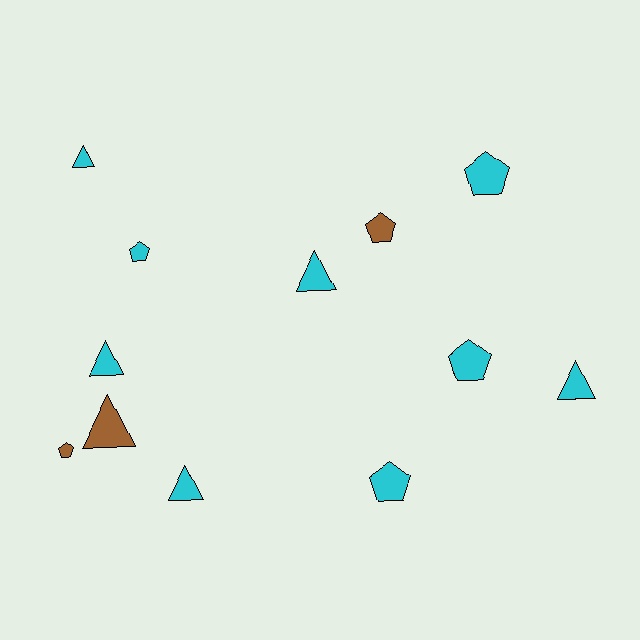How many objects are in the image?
There are 12 objects.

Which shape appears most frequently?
Pentagon, with 6 objects.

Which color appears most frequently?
Cyan, with 9 objects.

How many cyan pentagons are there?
There are 4 cyan pentagons.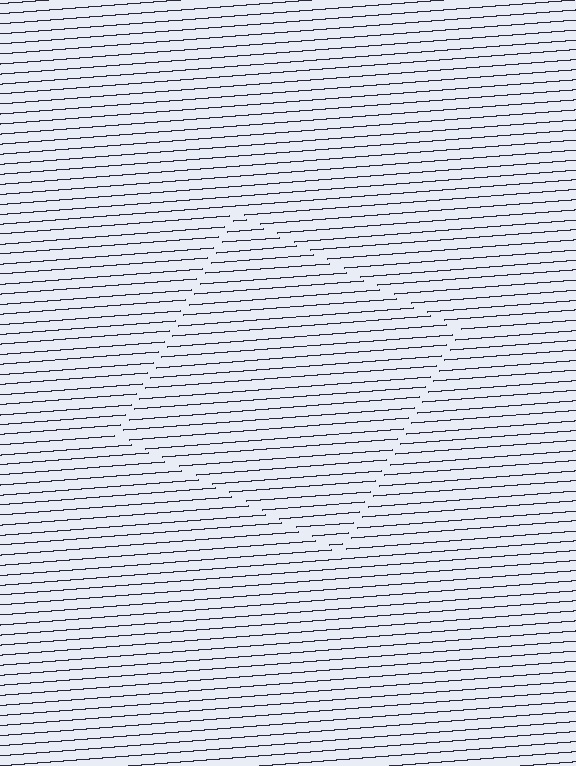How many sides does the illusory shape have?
4 sides — the line-ends trace a square.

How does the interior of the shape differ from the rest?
The interior of the shape contains the same grating, shifted by half a period — the contour is defined by the phase discontinuity where line-ends from the inner and outer gratings abut.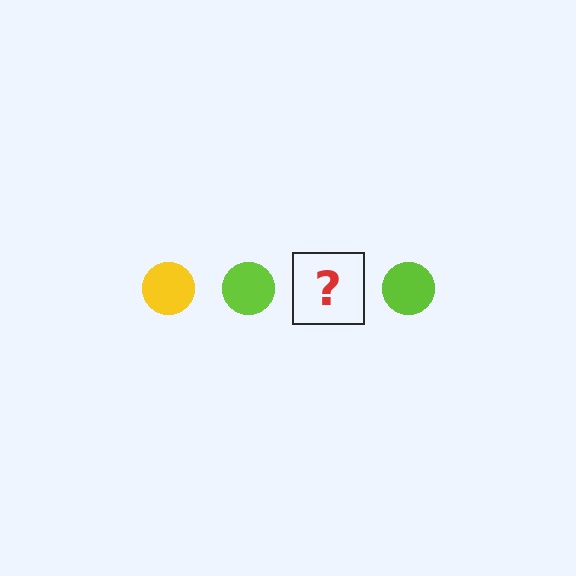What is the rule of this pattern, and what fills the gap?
The rule is that the pattern cycles through yellow, lime circles. The gap should be filled with a yellow circle.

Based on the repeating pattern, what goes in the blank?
The blank should be a yellow circle.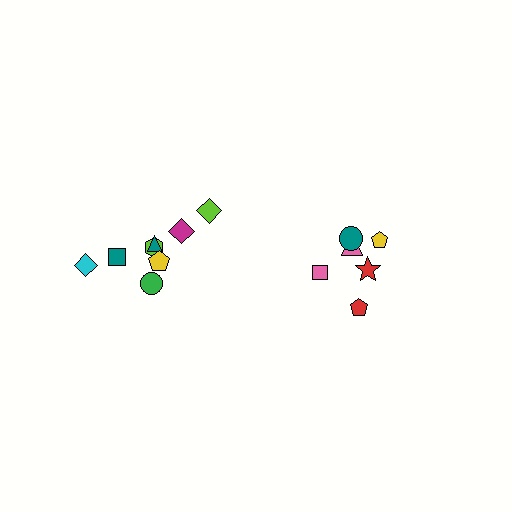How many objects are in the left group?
There are 8 objects.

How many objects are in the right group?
There are 6 objects.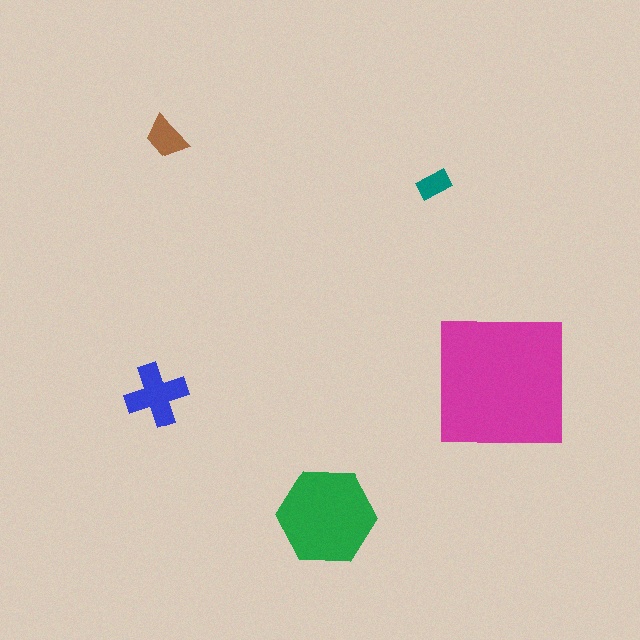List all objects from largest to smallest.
The magenta square, the green hexagon, the blue cross, the brown trapezoid, the teal rectangle.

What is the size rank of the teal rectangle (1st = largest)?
5th.